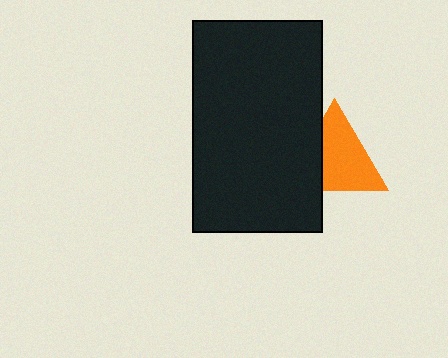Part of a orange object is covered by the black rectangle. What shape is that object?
It is a triangle.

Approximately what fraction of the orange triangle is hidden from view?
Roughly 31% of the orange triangle is hidden behind the black rectangle.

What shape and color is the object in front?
The object in front is a black rectangle.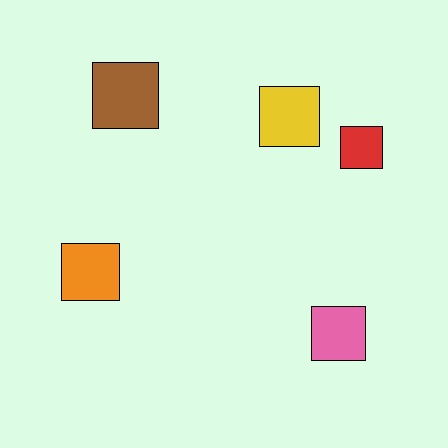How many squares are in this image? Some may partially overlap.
There are 5 squares.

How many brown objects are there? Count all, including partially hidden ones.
There is 1 brown object.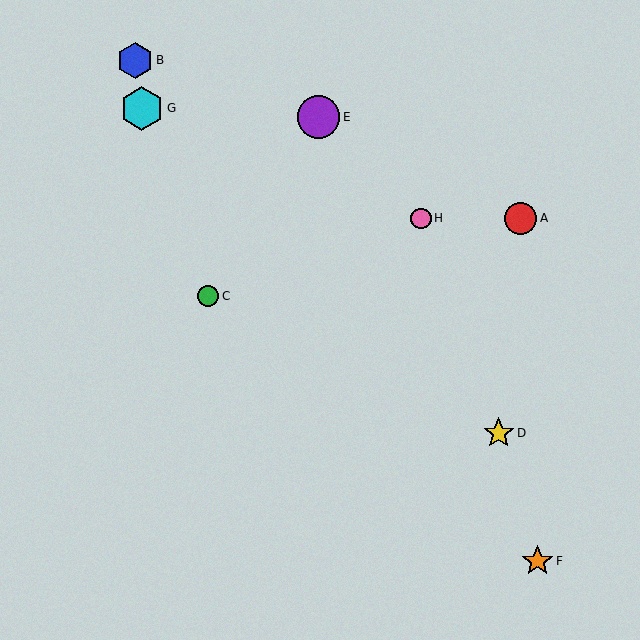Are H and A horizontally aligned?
Yes, both are at y≈218.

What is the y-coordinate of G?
Object G is at y≈108.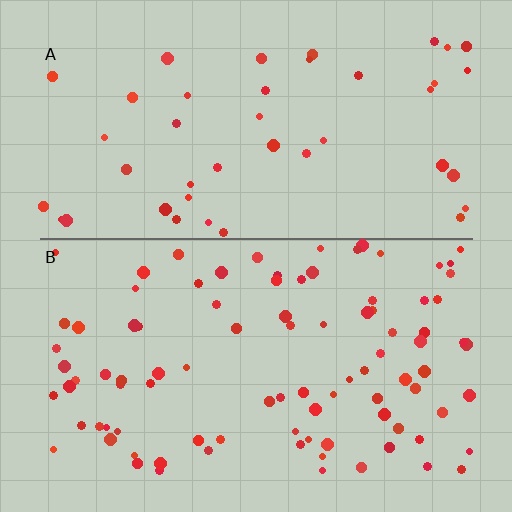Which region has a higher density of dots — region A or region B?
B (the bottom).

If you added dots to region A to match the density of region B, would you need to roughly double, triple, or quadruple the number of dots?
Approximately double.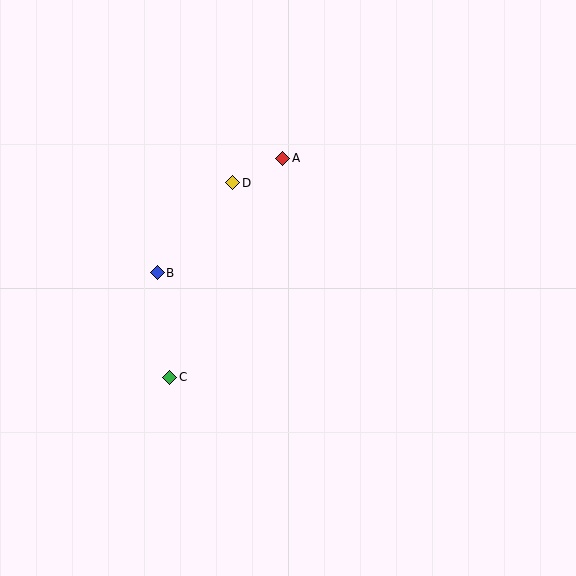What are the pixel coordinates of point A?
Point A is at (283, 158).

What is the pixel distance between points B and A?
The distance between B and A is 170 pixels.